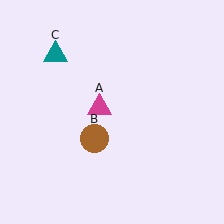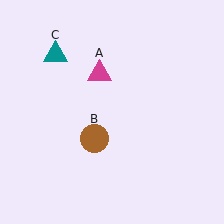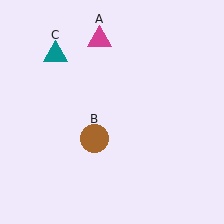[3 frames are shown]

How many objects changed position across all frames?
1 object changed position: magenta triangle (object A).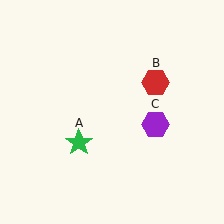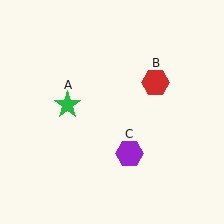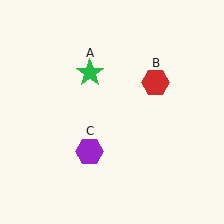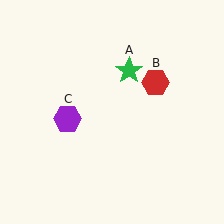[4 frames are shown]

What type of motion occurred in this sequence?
The green star (object A), purple hexagon (object C) rotated clockwise around the center of the scene.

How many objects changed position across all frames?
2 objects changed position: green star (object A), purple hexagon (object C).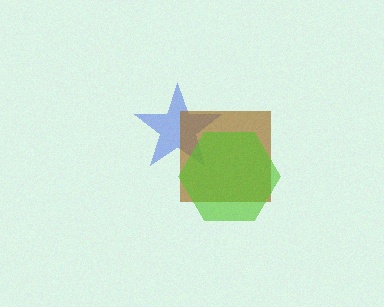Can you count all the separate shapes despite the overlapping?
Yes, there are 3 separate shapes.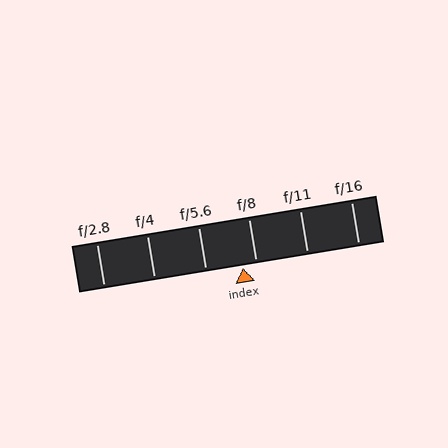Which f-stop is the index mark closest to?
The index mark is closest to f/8.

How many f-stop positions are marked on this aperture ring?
There are 6 f-stop positions marked.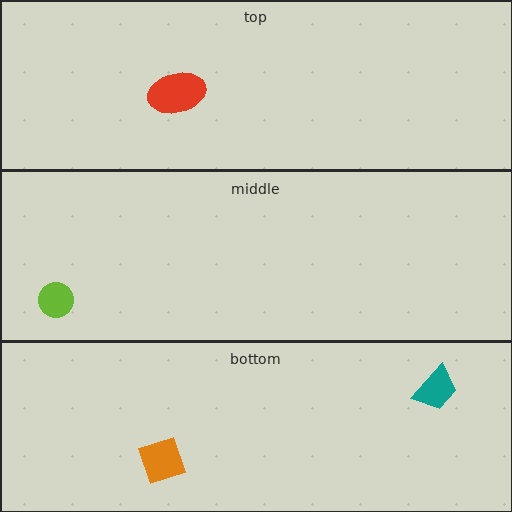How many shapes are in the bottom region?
2.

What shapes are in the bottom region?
The orange square, the teal trapezoid.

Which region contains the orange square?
The bottom region.